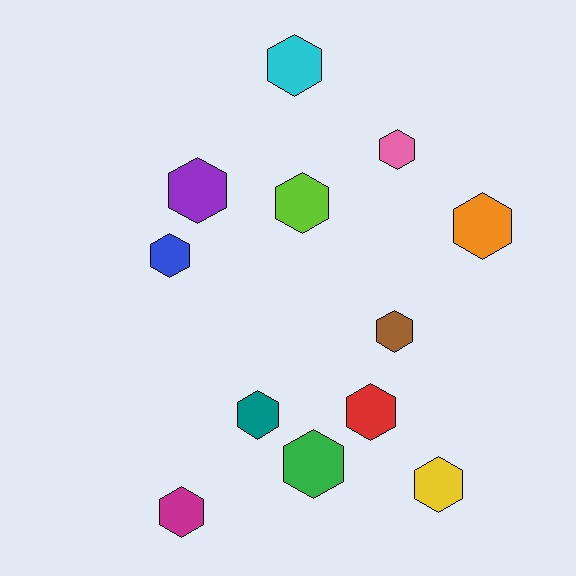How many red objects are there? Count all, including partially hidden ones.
There is 1 red object.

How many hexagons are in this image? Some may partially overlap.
There are 12 hexagons.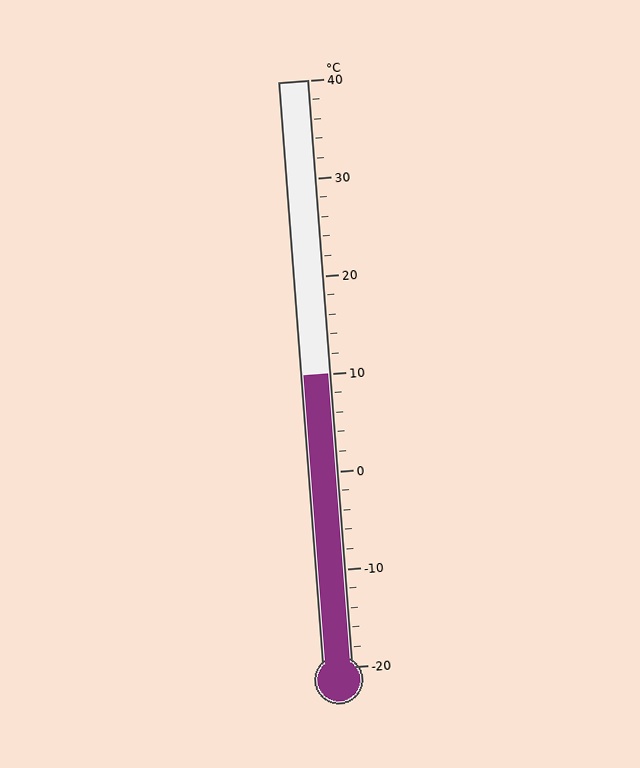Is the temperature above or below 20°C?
The temperature is below 20°C.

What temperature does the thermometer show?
The thermometer shows approximately 10°C.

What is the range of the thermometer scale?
The thermometer scale ranges from -20°C to 40°C.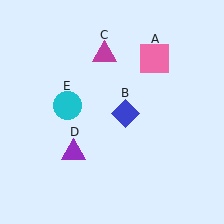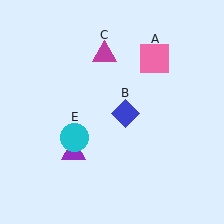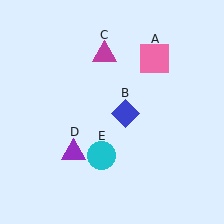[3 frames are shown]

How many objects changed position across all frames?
1 object changed position: cyan circle (object E).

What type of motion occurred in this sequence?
The cyan circle (object E) rotated counterclockwise around the center of the scene.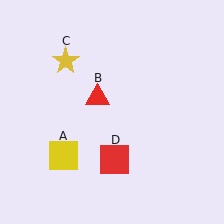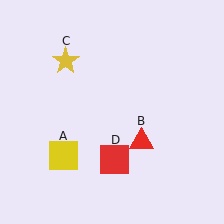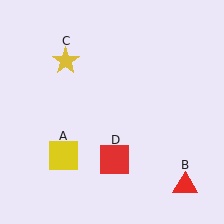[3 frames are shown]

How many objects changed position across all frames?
1 object changed position: red triangle (object B).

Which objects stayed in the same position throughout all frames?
Yellow square (object A) and yellow star (object C) and red square (object D) remained stationary.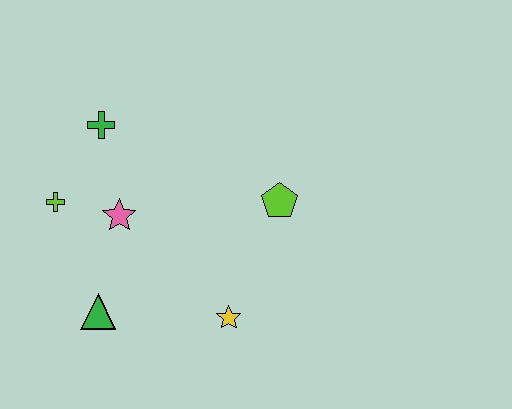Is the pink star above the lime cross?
No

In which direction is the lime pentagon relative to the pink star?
The lime pentagon is to the right of the pink star.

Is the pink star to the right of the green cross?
Yes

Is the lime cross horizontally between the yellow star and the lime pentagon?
No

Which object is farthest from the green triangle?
The lime pentagon is farthest from the green triangle.